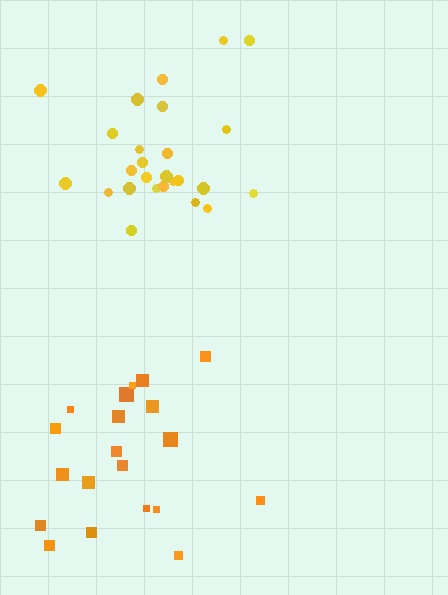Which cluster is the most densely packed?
Yellow.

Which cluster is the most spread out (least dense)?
Orange.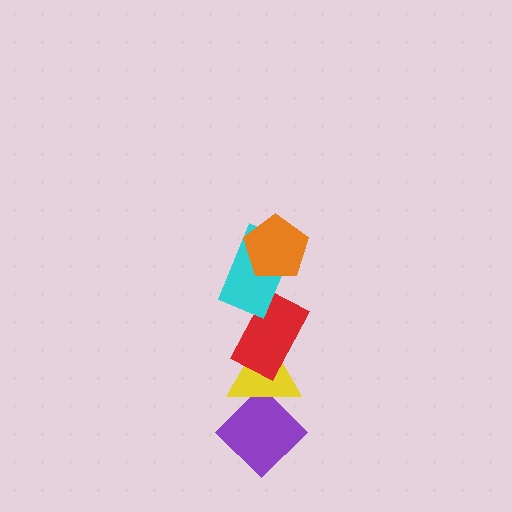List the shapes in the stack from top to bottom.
From top to bottom: the orange pentagon, the cyan rectangle, the red rectangle, the yellow triangle, the purple diamond.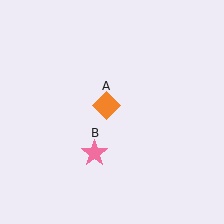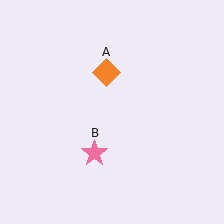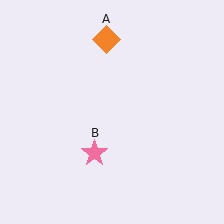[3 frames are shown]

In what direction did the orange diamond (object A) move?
The orange diamond (object A) moved up.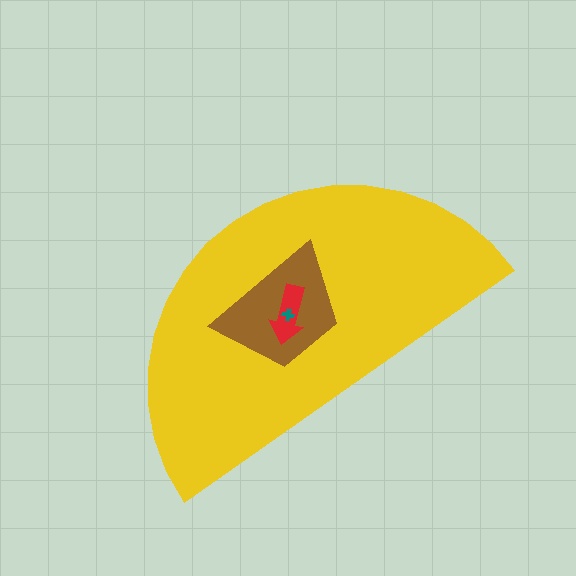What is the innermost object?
The teal cross.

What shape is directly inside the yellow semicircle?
The brown trapezoid.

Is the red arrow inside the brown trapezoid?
Yes.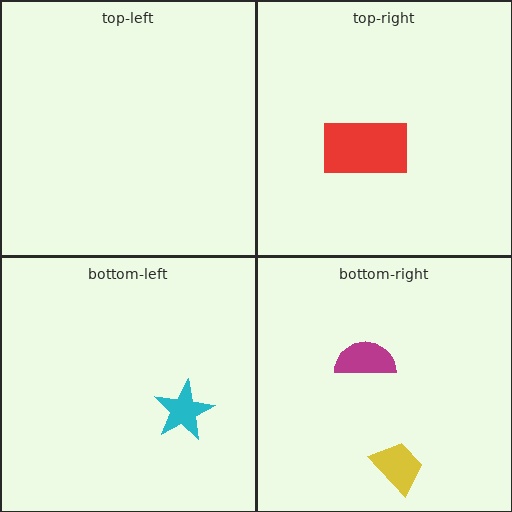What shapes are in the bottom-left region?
The cyan star.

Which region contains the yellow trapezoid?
The bottom-right region.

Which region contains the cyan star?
The bottom-left region.